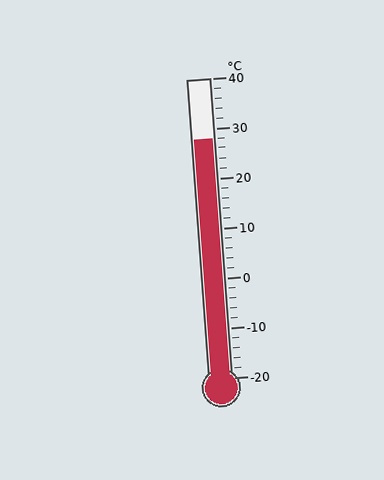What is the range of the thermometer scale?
The thermometer scale ranges from -20°C to 40°C.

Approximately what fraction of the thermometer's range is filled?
The thermometer is filled to approximately 80% of its range.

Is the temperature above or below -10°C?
The temperature is above -10°C.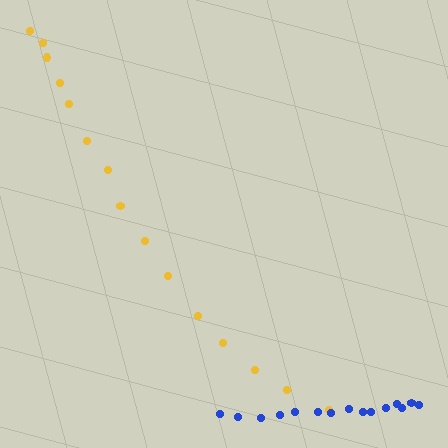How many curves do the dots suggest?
There are 2 distinct paths.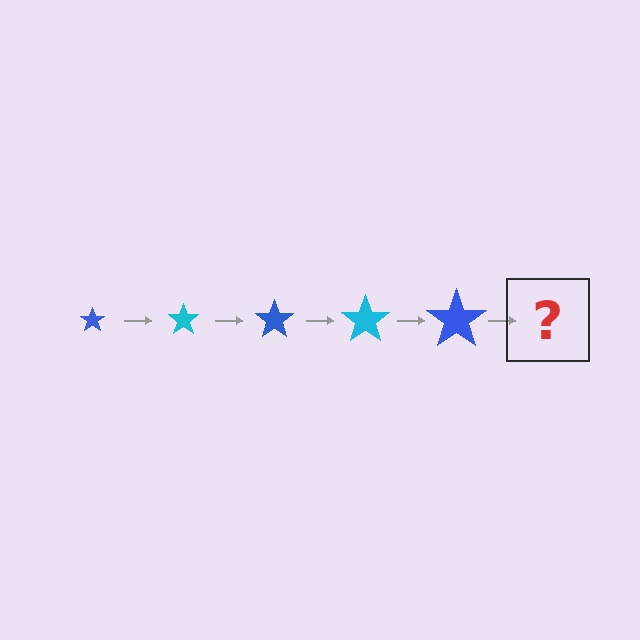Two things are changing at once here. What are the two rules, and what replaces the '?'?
The two rules are that the star grows larger each step and the color cycles through blue and cyan. The '?' should be a cyan star, larger than the previous one.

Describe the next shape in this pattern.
It should be a cyan star, larger than the previous one.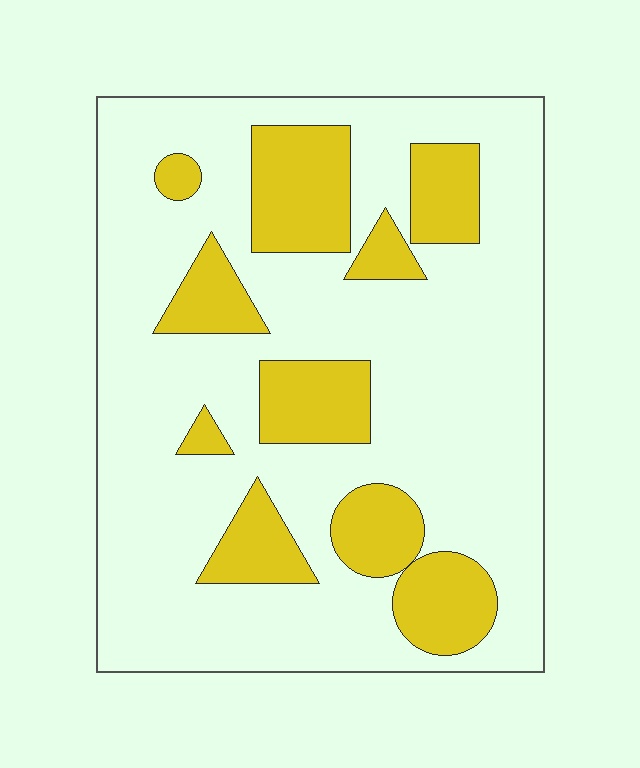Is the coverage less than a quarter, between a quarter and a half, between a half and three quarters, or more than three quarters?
Less than a quarter.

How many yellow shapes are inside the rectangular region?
10.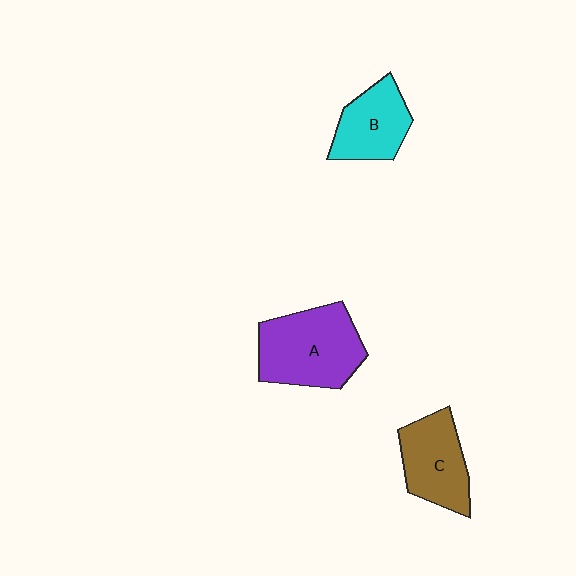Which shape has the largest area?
Shape A (purple).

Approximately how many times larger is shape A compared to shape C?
Approximately 1.4 times.